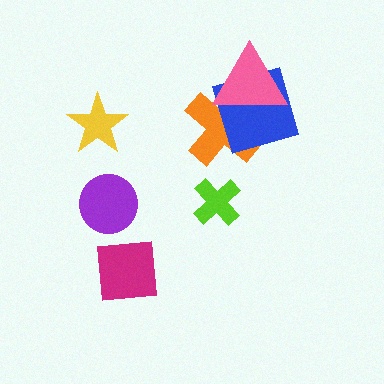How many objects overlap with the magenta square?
0 objects overlap with the magenta square.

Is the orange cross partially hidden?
Yes, it is partially covered by another shape.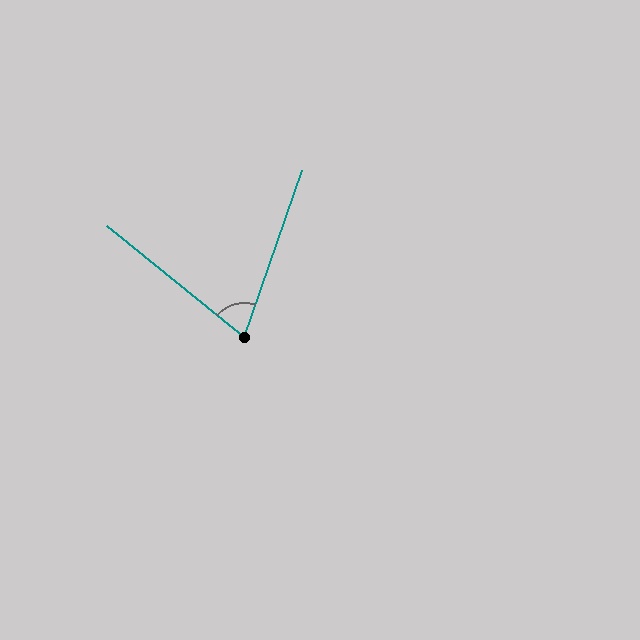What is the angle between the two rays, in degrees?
Approximately 70 degrees.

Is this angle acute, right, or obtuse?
It is acute.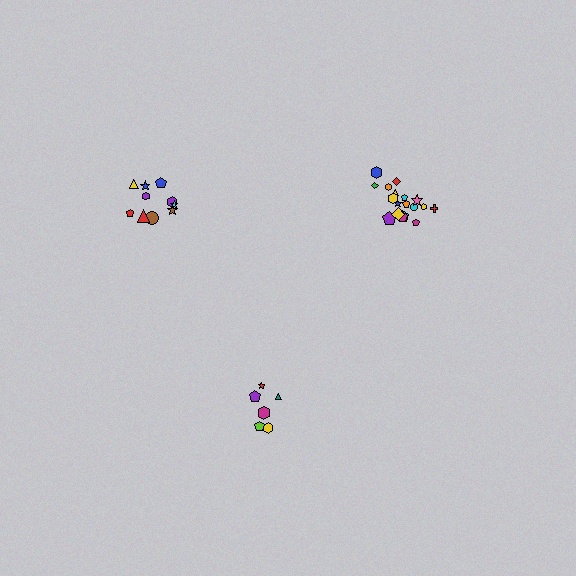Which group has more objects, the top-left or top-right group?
The top-right group.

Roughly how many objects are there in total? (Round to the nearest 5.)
Roughly 35 objects in total.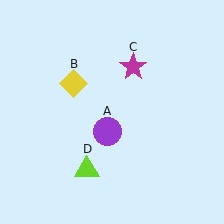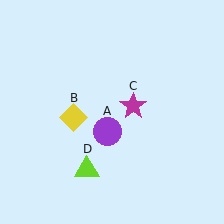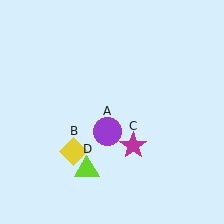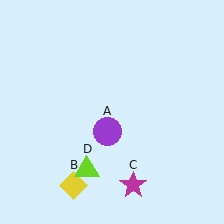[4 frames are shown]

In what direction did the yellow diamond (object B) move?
The yellow diamond (object B) moved down.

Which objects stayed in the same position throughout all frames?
Purple circle (object A) and lime triangle (object D) remained stationary.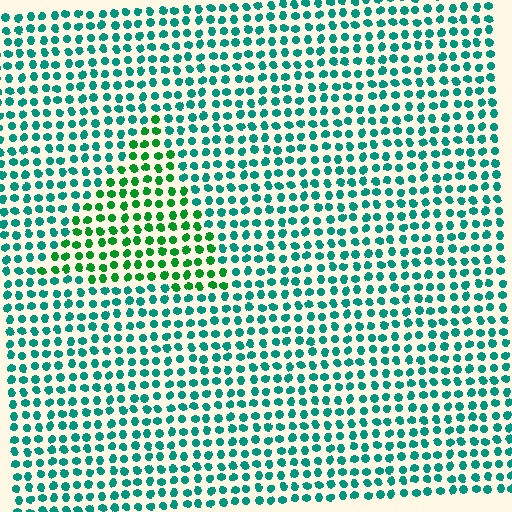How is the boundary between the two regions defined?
The boundary is defined purely by a slight shift in hue (about 36 degrees). Spacing, size, and orientation are identical on both sides.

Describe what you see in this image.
The image is filled with small teal elements in a uniform arrangement. A triangle-shaped region is visible where the elements are tinted to a slightly different hue, forming a subtle color boundary.